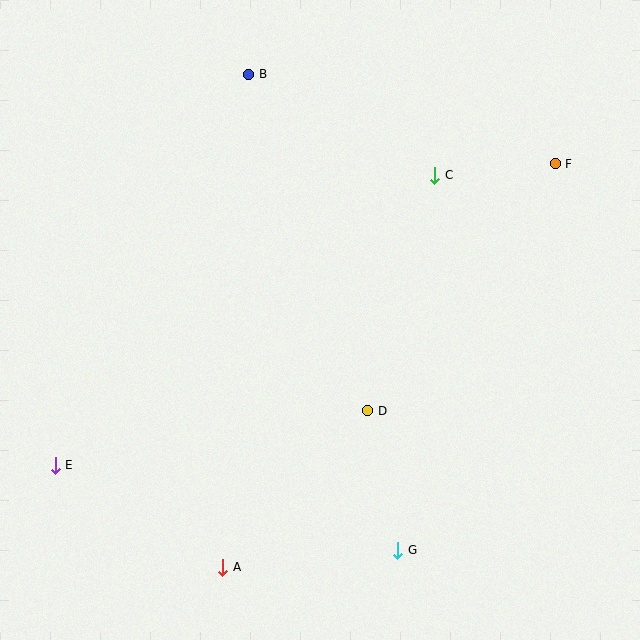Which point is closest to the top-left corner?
Point B is closest to the top-left corner.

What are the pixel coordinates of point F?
Point F is at (555, 164).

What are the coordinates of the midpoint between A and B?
The midpoint between A and B is at (236, 321).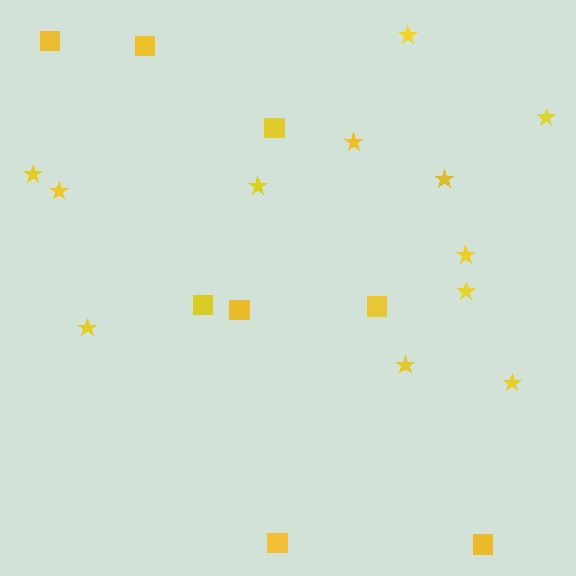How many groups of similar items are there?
There are 2 groups: one group of stars (12) and one group of squares (8).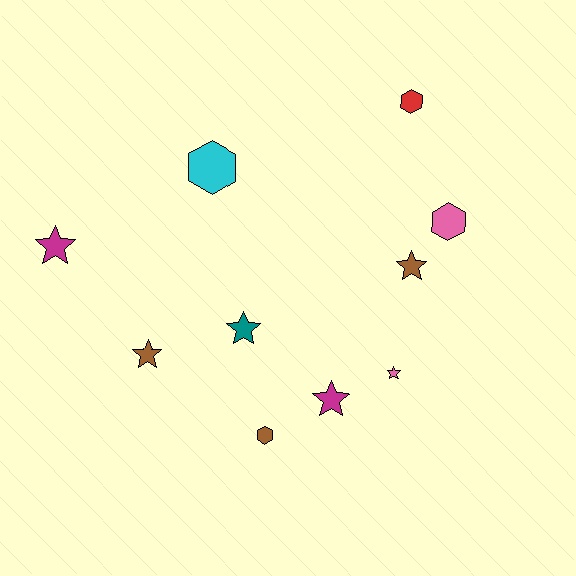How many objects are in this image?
There are 10 objects.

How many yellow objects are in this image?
There are no yellow objects.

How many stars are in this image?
There are 6 stars.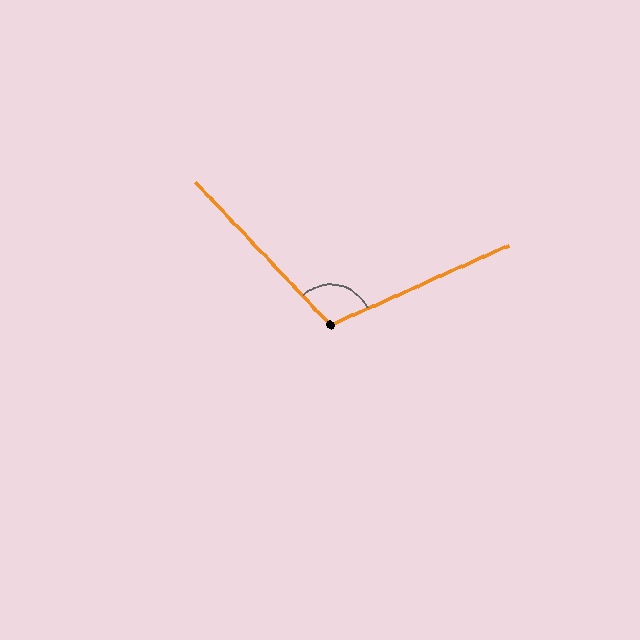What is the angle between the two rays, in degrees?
Approximately 109 degrees.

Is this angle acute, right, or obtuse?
It is obtuse.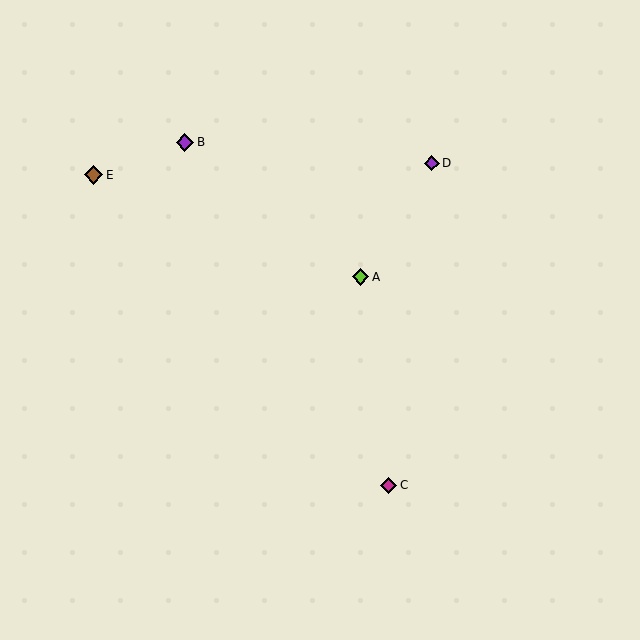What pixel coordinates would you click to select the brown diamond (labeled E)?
Click at (94, 175) to select the brown diamond E.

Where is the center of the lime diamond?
The center of the lime diamond is at (361, 277).